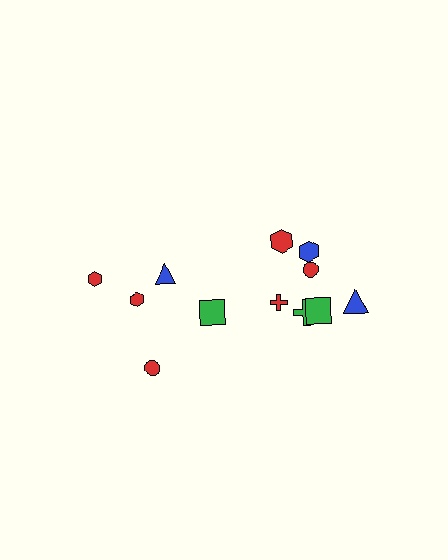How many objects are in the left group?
There are 5 objects.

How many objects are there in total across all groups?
There are 12 objects.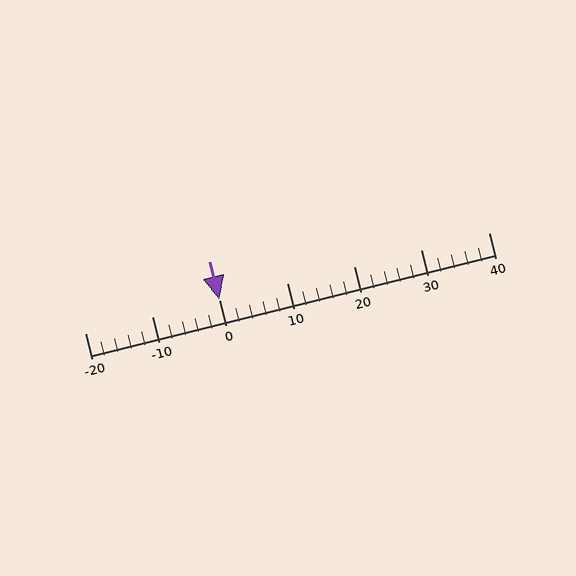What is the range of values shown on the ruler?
The ruler shows values from -20 to 40.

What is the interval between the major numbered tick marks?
The major tick marks are spaced 10 units apart.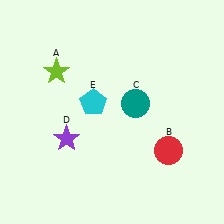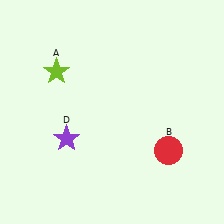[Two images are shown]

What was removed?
The cyan pentagon (E), the teal circle (C) were removed in Image 2.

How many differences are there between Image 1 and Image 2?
There are 2 differences between the two images.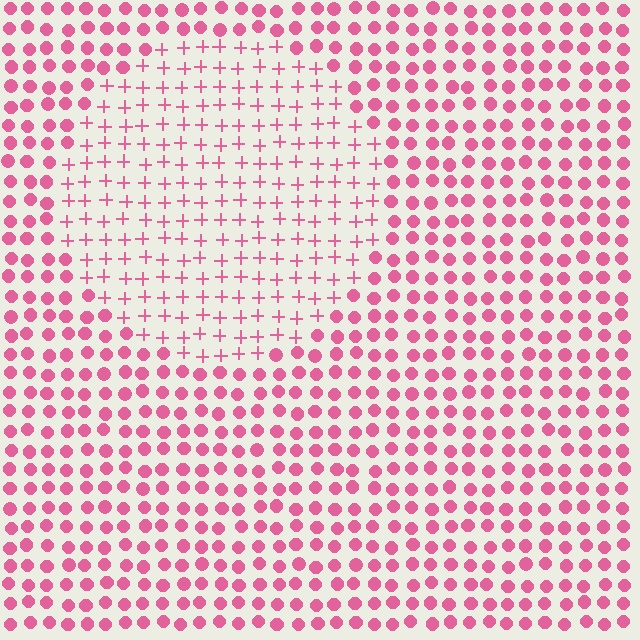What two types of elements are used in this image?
The image uses plus signs inside the circle region and circles outside it.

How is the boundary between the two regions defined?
The boundary is defined by a change in element shape: plus signs inside vs. circles outside. All elements share the same color and spacing.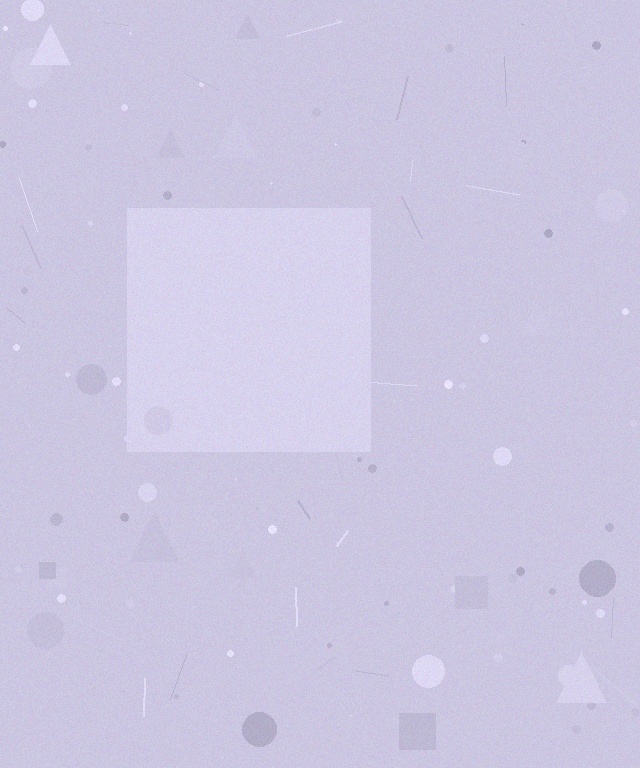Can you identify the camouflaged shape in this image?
The camouflaged shape is a square.